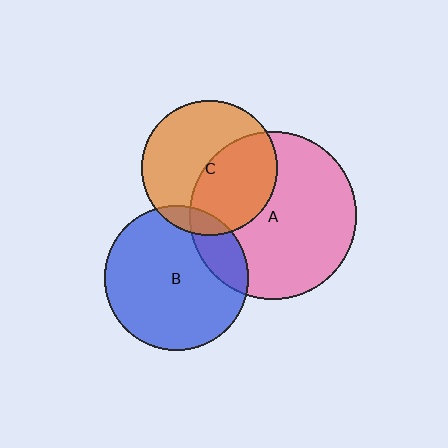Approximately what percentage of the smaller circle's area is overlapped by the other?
Approximately 10%.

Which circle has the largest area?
Circle A (pink).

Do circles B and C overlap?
Yes.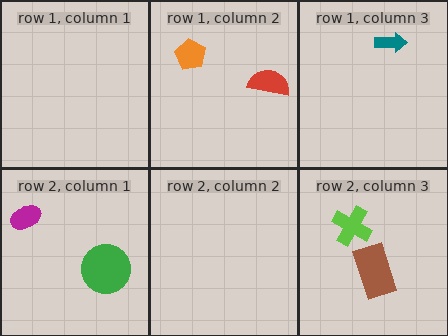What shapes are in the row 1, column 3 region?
The teal arrow.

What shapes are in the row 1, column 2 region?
The orange pentagon, the red semicircle.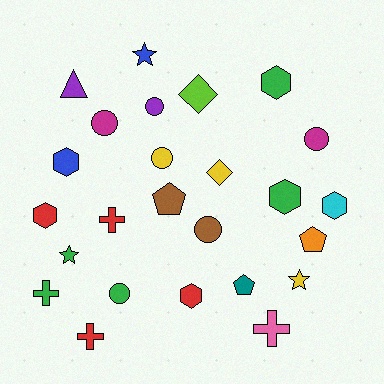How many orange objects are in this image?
There is 1 orange object.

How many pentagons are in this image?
There are 3 pentagons.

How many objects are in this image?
There are 25 objects.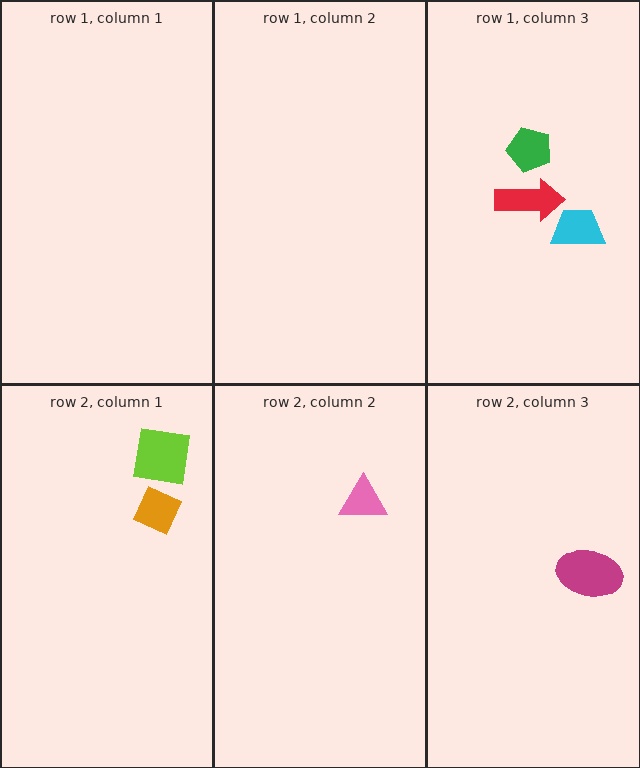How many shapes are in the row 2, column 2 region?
1.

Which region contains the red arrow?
The row 1, column 3 region.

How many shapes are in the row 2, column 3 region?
1.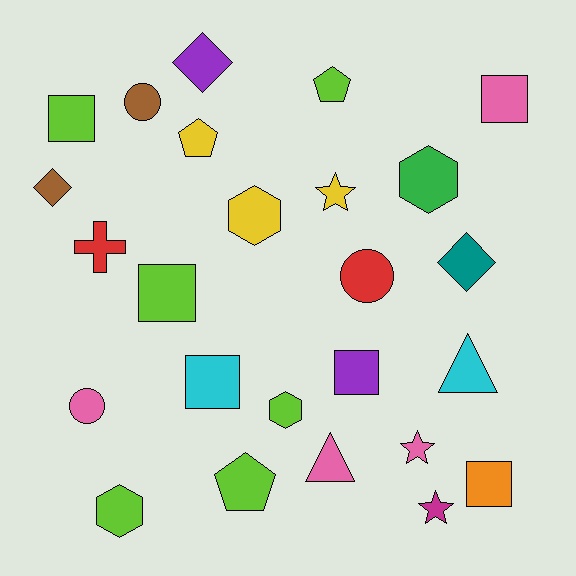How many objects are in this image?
There are 25 objects.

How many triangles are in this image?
There are 2 triangles.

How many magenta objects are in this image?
There is 1 magenta object.